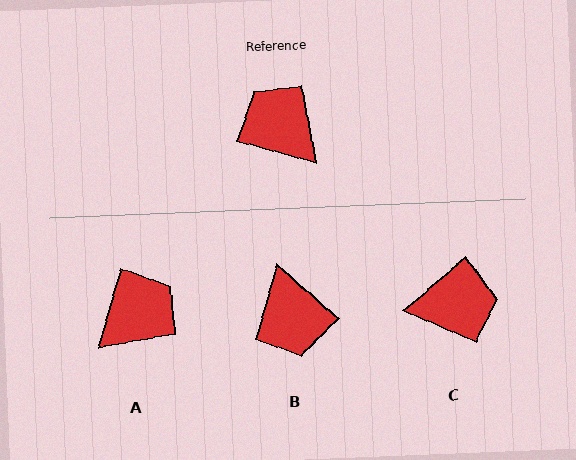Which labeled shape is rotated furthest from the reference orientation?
B, about 154 degrees away.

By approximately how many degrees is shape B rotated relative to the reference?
Approximately 154 degrees counter-clockwise.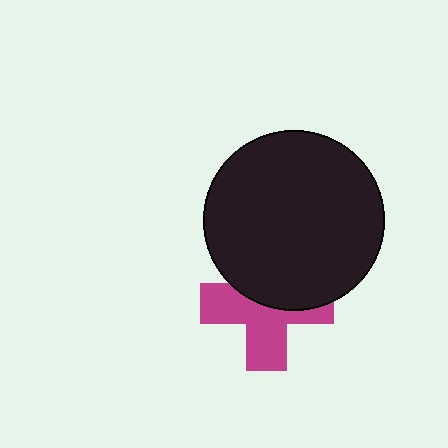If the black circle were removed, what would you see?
You would see the complete magenta cross.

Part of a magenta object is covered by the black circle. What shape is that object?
It is a cross.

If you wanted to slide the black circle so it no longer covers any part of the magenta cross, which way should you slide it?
Slide it up — that is the most direct way to separate the two shapes.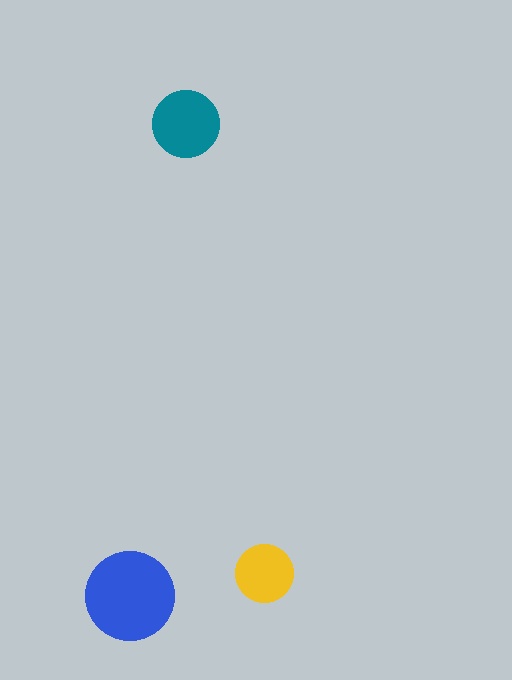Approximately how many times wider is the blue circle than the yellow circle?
About 1.5 times wider.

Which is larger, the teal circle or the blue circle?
The blue one.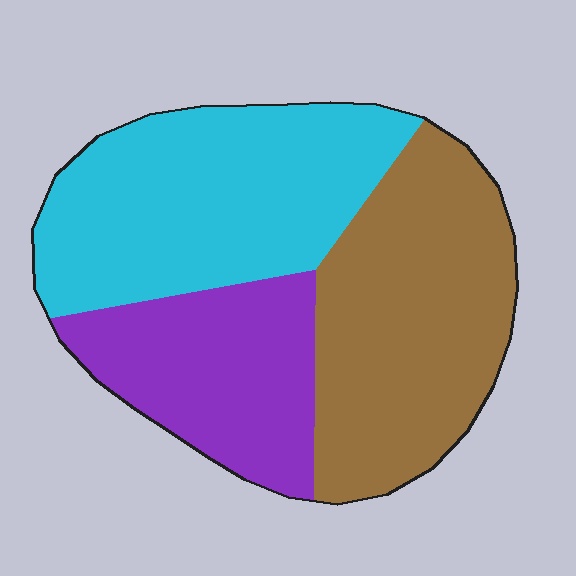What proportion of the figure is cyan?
Cyan takes up between a quarter and a half of the figure.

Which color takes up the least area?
Purple, at roughly 25%.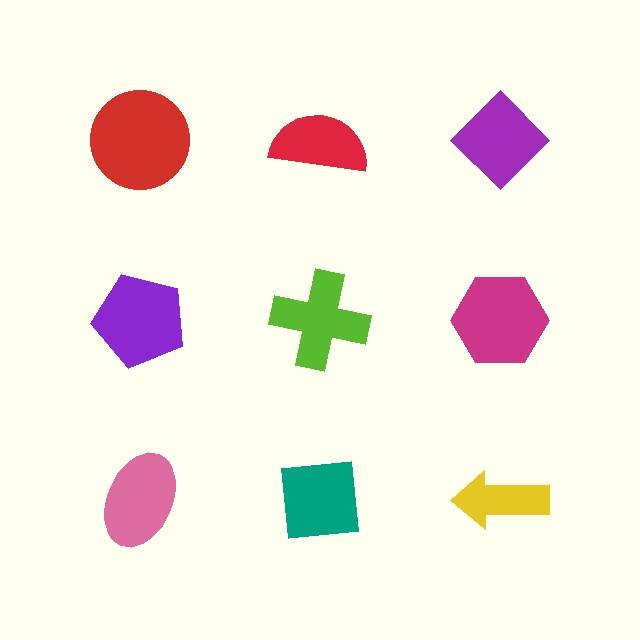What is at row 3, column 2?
A teal square.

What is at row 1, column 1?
A red circle.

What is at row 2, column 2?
A lime cross.